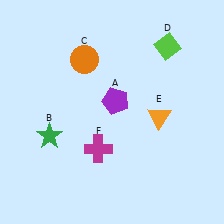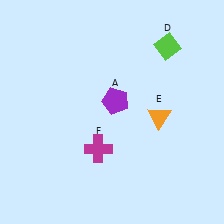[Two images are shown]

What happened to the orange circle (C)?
The orange circle (C) was removed in Image 2. It was in the top-left area of Image 1.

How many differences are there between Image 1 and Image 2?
There are 2 differences between the two images.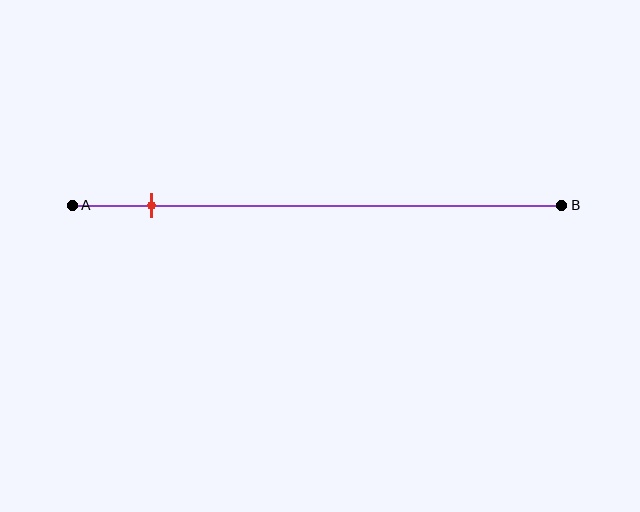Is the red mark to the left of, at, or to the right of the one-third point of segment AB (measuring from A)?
The red mark is to the left of the one-third point of segment AB.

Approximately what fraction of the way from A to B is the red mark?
The red mark is approximately 15% of the way from A to B.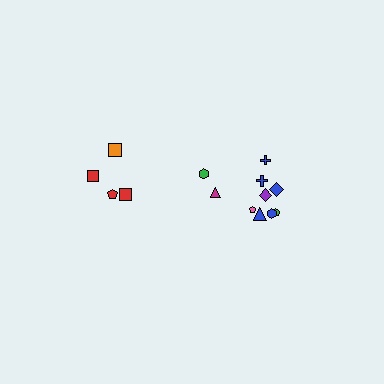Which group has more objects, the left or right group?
The right group.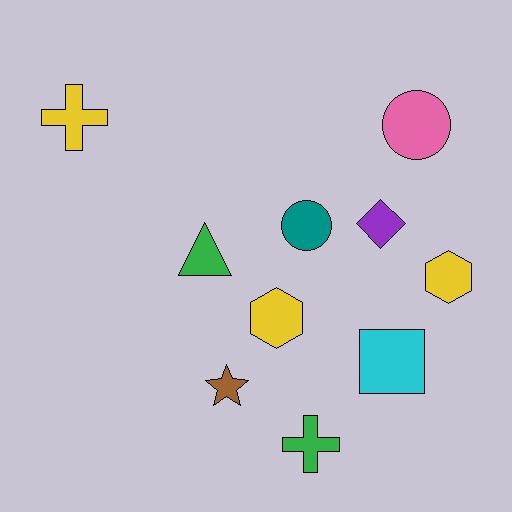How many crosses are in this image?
There are 2 crosses.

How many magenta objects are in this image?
There are no magenta objects.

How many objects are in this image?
There are 10 objects.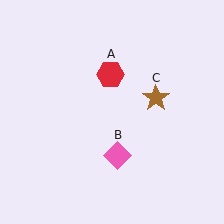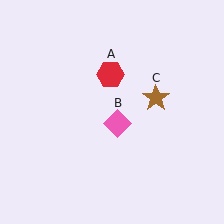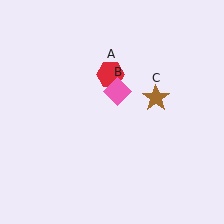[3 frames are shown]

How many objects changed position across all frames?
1 object changed position: pink diamond (object B).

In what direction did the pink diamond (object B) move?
The pink diamond (object B) moved up.